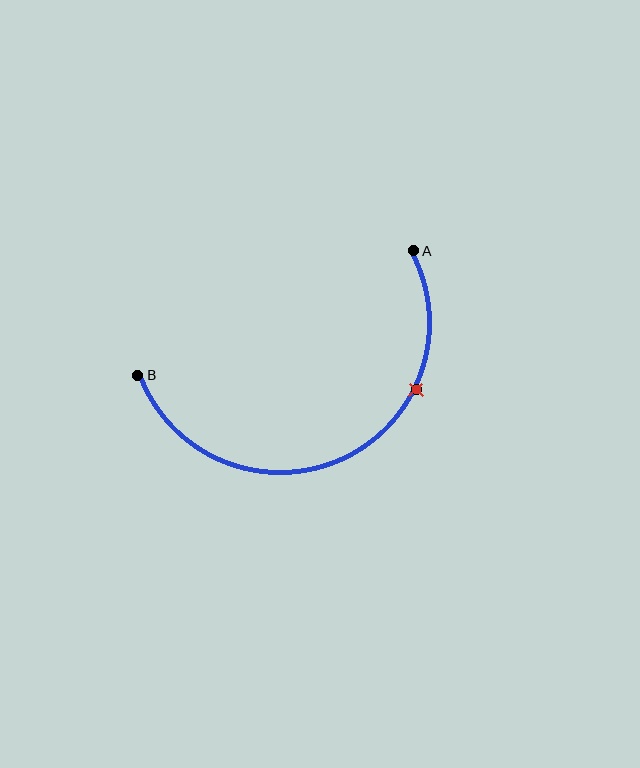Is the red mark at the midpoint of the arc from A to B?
No. The red mark lies on the arc but is closer to endpoint A. The arc midpoint would be at the point on the curve equidistant along the arc from both A and B.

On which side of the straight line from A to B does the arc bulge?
The arc bulges below the straight line connecting A and B.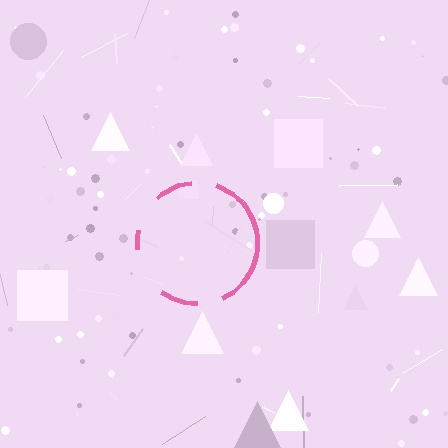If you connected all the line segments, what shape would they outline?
They would outline a circle.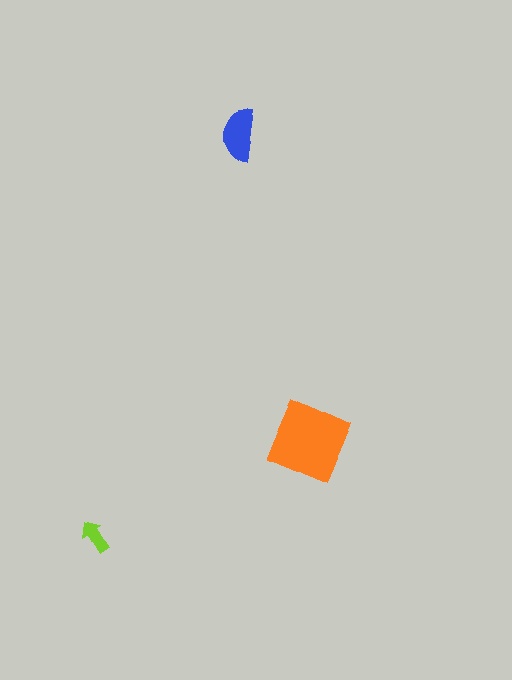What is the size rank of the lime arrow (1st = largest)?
3rd.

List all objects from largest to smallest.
The orange diamond, the blue semicircle, the lime arrow.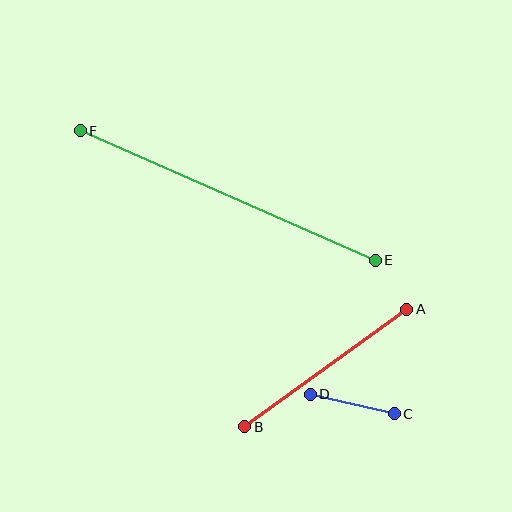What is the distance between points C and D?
The distance is approximately 86 pixels.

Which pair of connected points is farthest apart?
Points E and F are farthest apart.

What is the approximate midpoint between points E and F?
The midpoint is at approximately (228, 196) pixels.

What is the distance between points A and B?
The distance is approximately 200 pixels.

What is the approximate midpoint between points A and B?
The midpoint is at approximately (326, 368) pixels.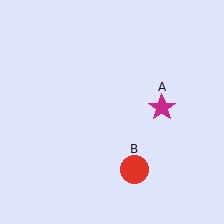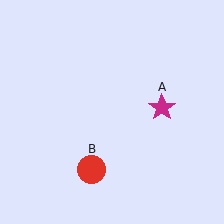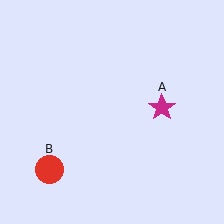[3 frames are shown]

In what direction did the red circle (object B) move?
The red circle (object B) moved left.